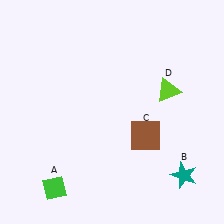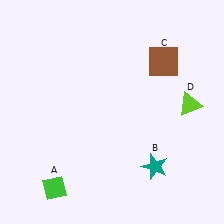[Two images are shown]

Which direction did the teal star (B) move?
The teal star (B) moved left.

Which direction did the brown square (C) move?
The brown square (C) moved up.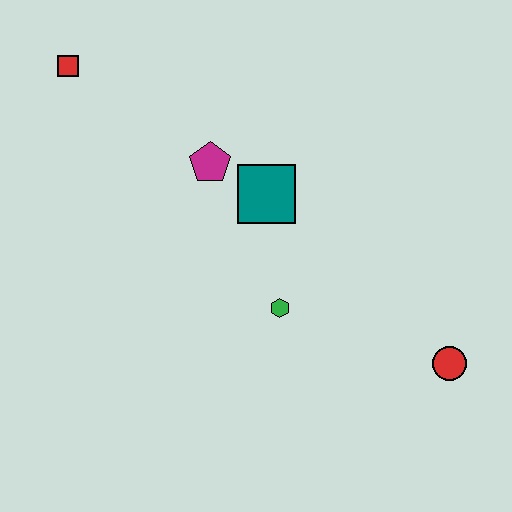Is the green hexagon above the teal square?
No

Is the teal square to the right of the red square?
Yes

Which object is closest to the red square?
The magenta pentagon is closest to the red square.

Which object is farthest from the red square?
The red circle is farthest from the red square.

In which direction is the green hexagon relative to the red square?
The green hexagon is below the red square.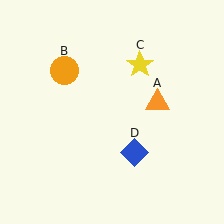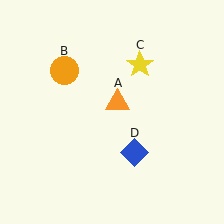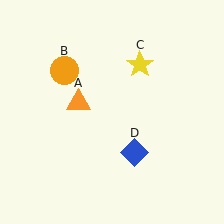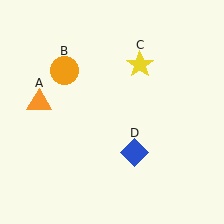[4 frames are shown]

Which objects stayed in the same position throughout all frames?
Orange circle (object B) and yellow star (object C) and blue diamond (object D) remained stationary.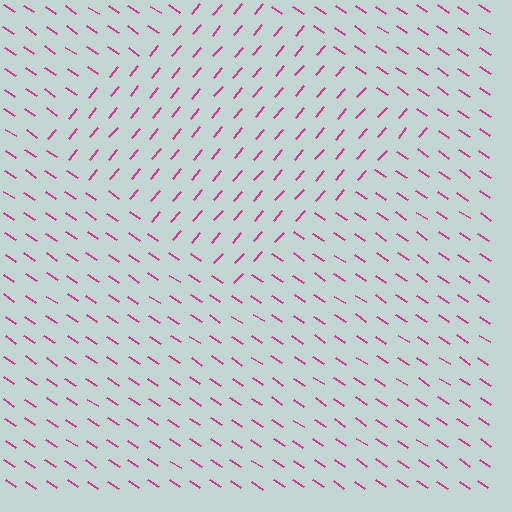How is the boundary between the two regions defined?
The boundary is defined purely by a change in line orientation (approximately 83 degrees difference). All lines are the same color and thickness.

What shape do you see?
I see a diamond.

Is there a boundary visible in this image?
Yes, there is a texture boundary formed by a change in line orientation.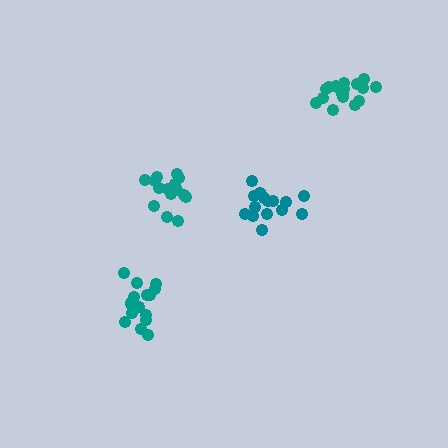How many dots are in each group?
Group 1: 16 dots, Group 2: 18 dots, Group 3: 16 dots, Group 4: 15 dots (65 total).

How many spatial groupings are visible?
There are 4 spatial groupings.